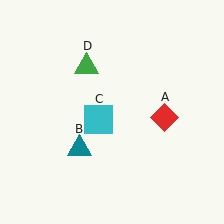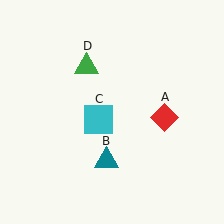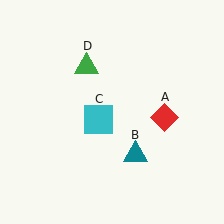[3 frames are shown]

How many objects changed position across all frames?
1 object changed position: teal triangle (object B).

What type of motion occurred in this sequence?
The teal triangle (object B) rotated counterclockwise around the center of the scene.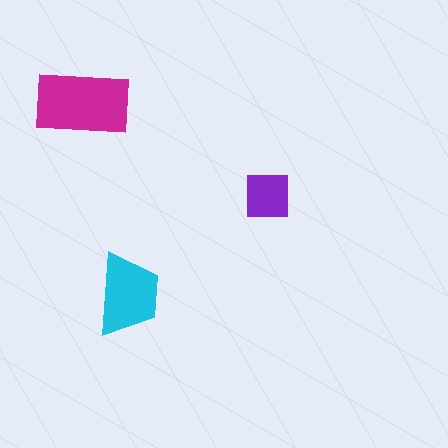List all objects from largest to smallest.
The magenta rectangle, the cyan trapezoid, the purple square.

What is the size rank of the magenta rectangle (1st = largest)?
1st.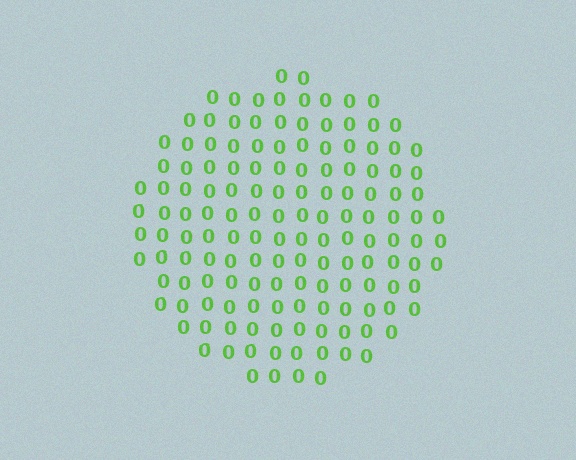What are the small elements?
The small elements are digit 0's.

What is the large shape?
The large shape is a circle.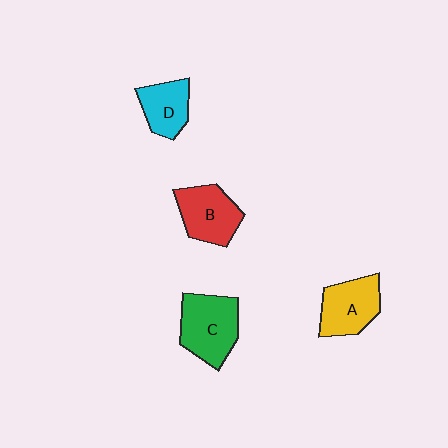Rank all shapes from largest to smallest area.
From largest to smallest: C (green), B (red), A (yellow), D (cyan).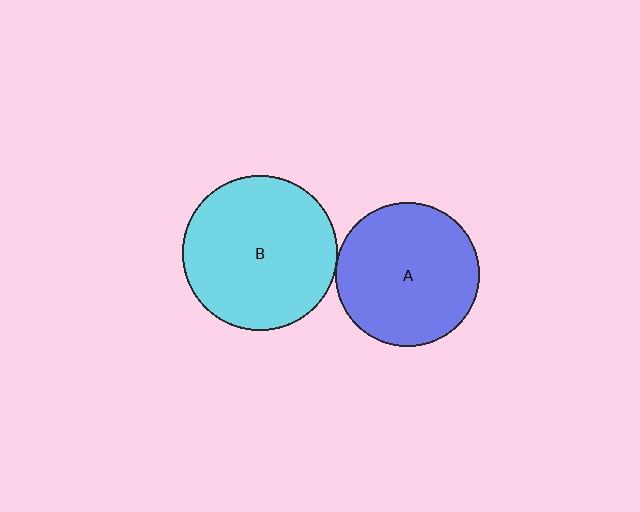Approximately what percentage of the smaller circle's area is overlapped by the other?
Approximately 5%.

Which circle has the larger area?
Circle B (cyan).